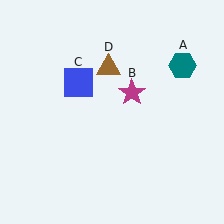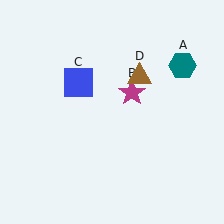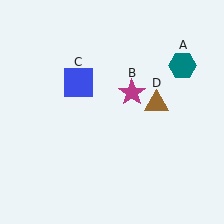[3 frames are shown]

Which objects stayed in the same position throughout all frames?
Teal hexagon (object A) and magenta star (object B) and blue square (object C) remained stationary.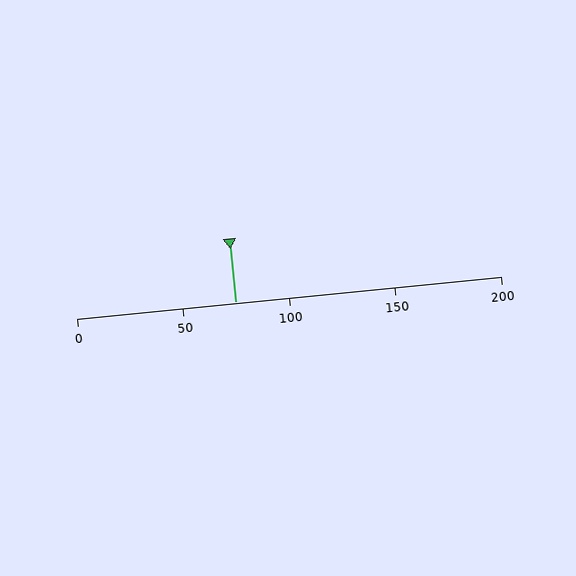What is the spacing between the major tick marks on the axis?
The major ticks are spaced 50 apart.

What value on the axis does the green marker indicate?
The marker indicates approximately 75.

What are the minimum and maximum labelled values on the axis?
The axis runs from 0 to 200.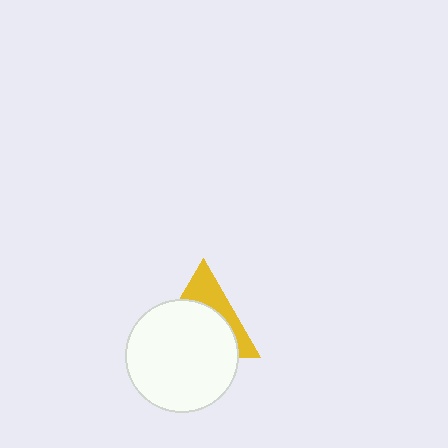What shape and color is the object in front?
The object in front is a white circle.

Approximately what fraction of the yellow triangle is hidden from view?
Roughly 66% of the yellow triangle is hidden behind the white circle.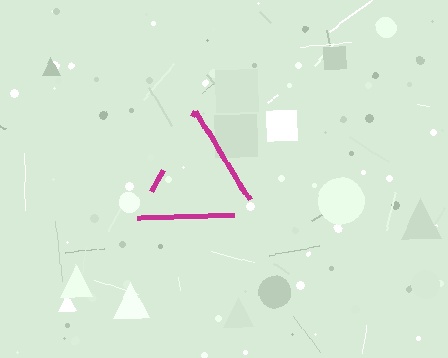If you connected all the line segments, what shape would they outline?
They would outline a triangle.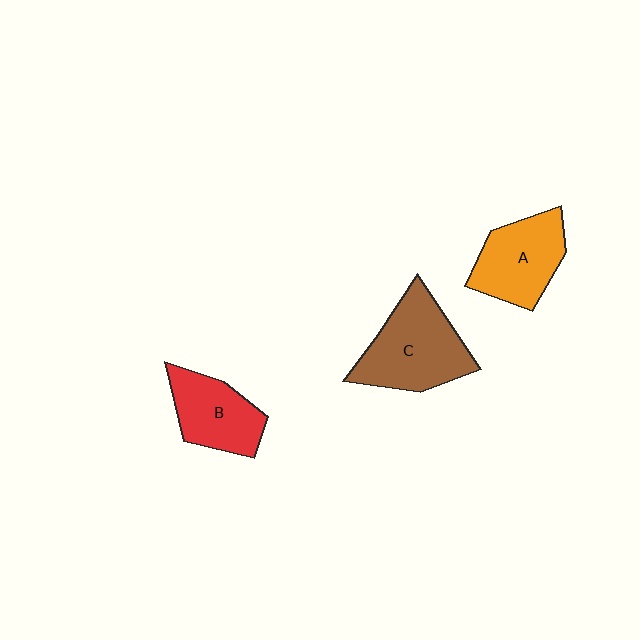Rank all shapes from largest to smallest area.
From largest to smallest: C (brown), A (orange), B (red).